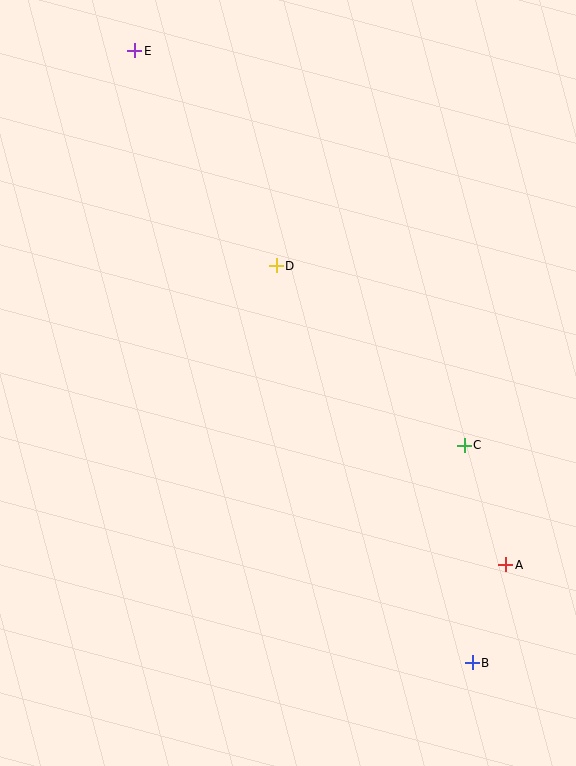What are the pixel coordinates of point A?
Point A is at (506, 565).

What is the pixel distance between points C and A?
The distance between C and A is 126 pixels.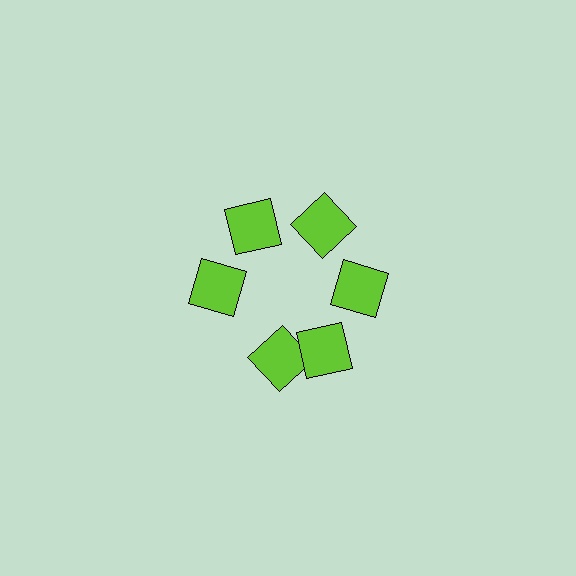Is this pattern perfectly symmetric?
No. The 6 lime squares are arranged in a ring, but one element near the 7 o'clock position is rotated out of alignment along the ring, breaking the 6-fold rotational symmetry.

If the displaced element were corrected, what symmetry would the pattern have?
It would have 6-fold rotational symmetry — the pattern would map onto itself every 60 degrees.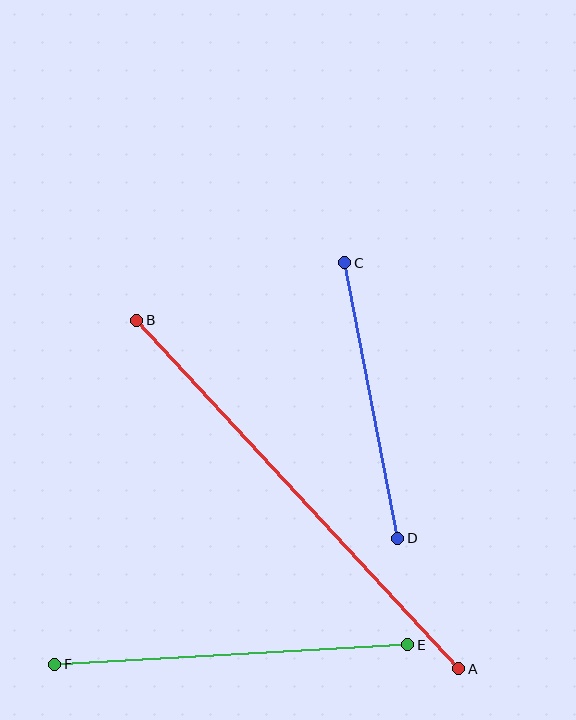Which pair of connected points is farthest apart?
Points A and B are farthest apart.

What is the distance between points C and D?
The distance is approximately 280 pixels.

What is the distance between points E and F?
The distance is approximately 354 pixels.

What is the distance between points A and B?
The distance is approximately 475 pixels.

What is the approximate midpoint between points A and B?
The midpoint is at approximately (298, 494) pixels.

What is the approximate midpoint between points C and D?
The midpoint is at approximately (371, 400) pixels.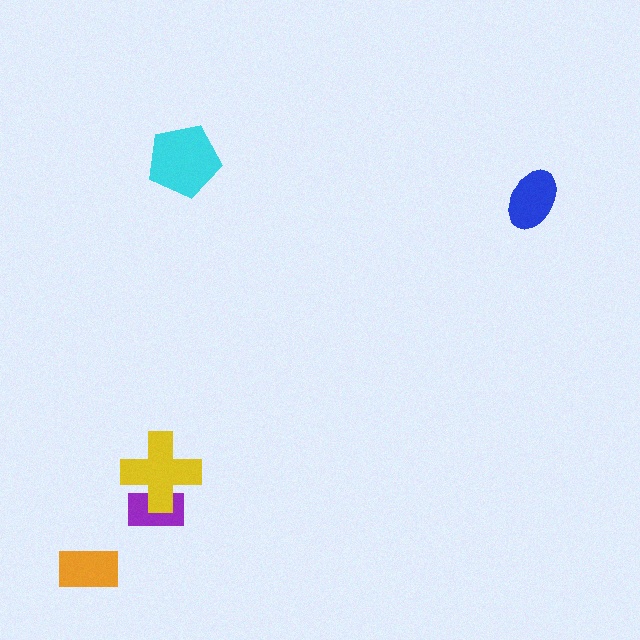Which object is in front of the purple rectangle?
The yellow cross is in front of the purple rectangle.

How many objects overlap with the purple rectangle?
1 object overlaps with the purple rectangle.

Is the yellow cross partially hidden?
No, no other shape covers it.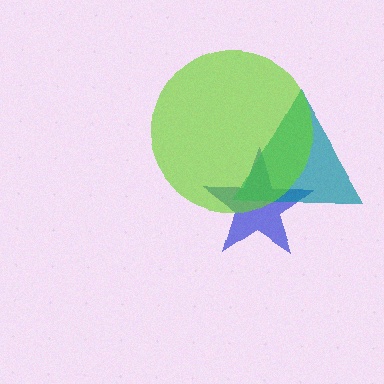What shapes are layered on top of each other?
The layered shapes are: a blue star, a teal triangle, a lime circle.